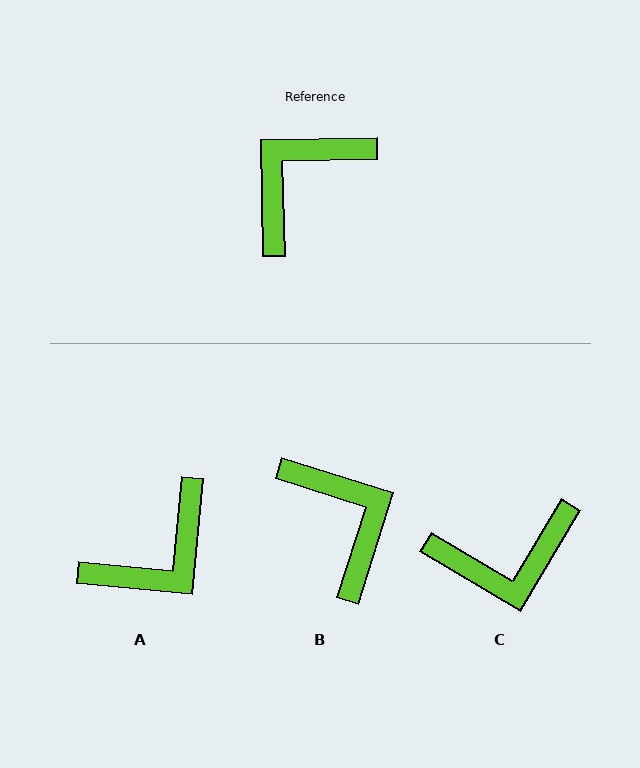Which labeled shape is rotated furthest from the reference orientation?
A, about 173 degrees away.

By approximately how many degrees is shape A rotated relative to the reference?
Approximately 173 degrees counter-clockwise.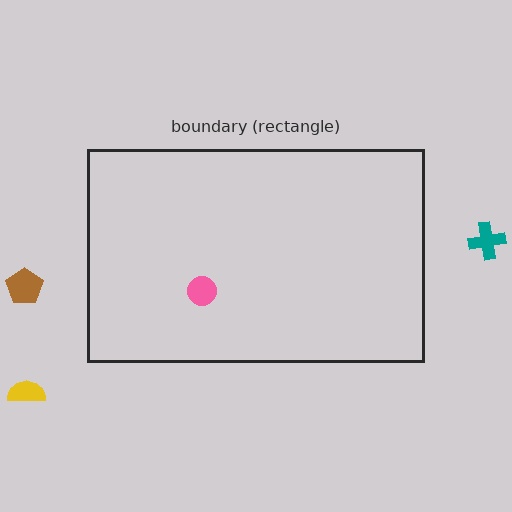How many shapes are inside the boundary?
1 inside, 3 outside.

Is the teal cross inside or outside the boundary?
Outside.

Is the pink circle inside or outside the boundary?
Inside.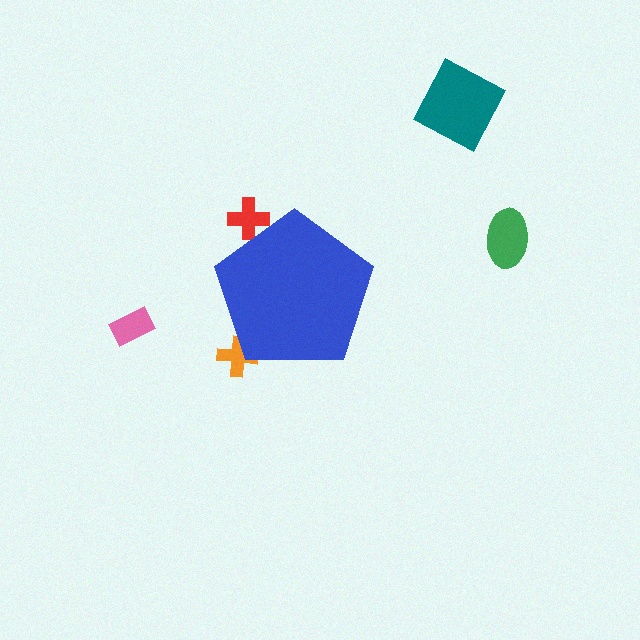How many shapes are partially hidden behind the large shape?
2 shapes are partially hidden.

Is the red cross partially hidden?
Yes, the red cross is partially hidden behind the blue pentagon.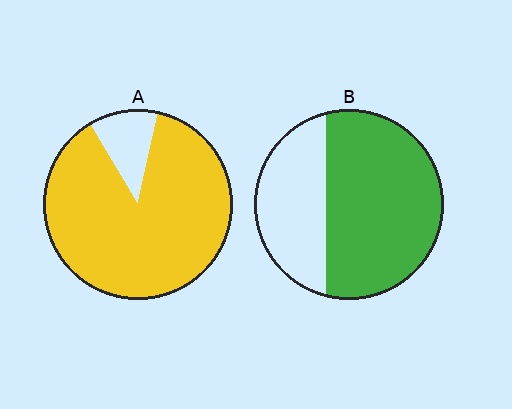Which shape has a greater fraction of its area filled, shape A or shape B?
Shape A.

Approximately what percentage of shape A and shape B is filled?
A is approximately 90% and B is approximately 65%.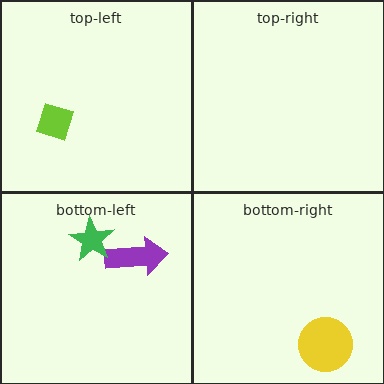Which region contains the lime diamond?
The top-left region.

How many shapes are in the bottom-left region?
2.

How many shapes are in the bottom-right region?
1.